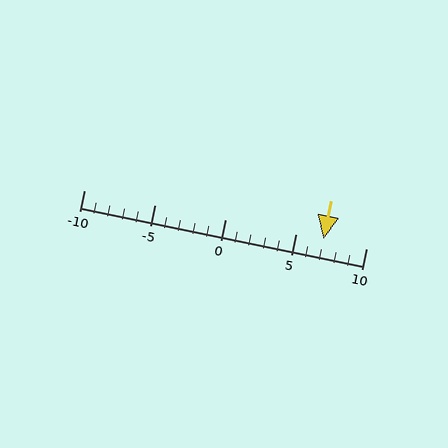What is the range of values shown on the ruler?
The ruler shows values from -10 to 10.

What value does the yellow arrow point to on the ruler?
The yellow arrow points to approximately 7.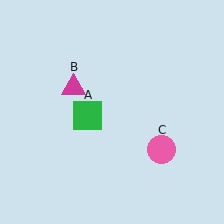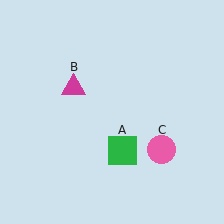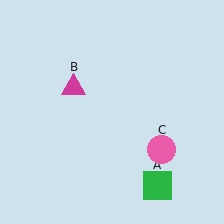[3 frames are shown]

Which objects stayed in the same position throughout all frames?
Magenta triangle (object B) and pink circle (object C) remained stationary.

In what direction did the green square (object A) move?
The green square (object A) moved down and to the right.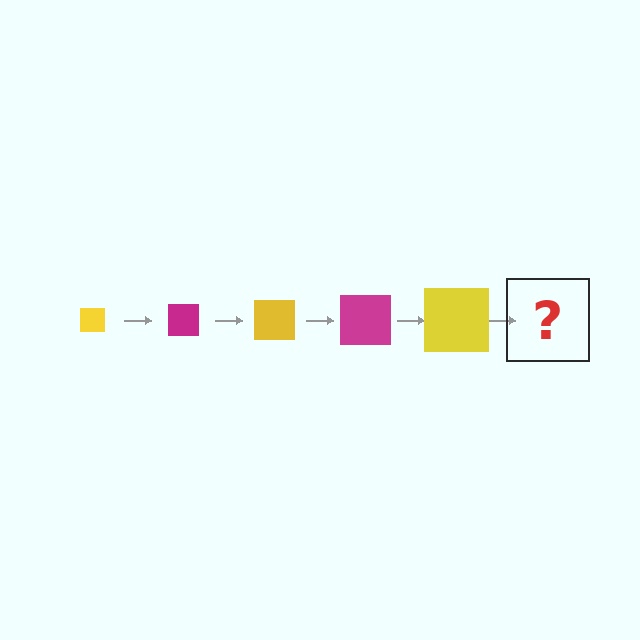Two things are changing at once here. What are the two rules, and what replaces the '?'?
The two rules are that the square grows larger each step and the color cycles through yellow and magenta. The '?' should be a magenta square, larger than the previous one.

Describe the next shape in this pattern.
It should be a magenta square, larger than the previous one.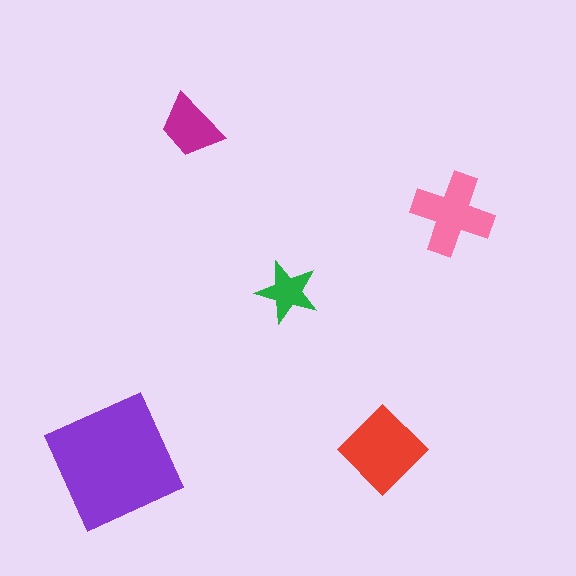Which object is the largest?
The purple square.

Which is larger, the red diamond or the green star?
The red diamond.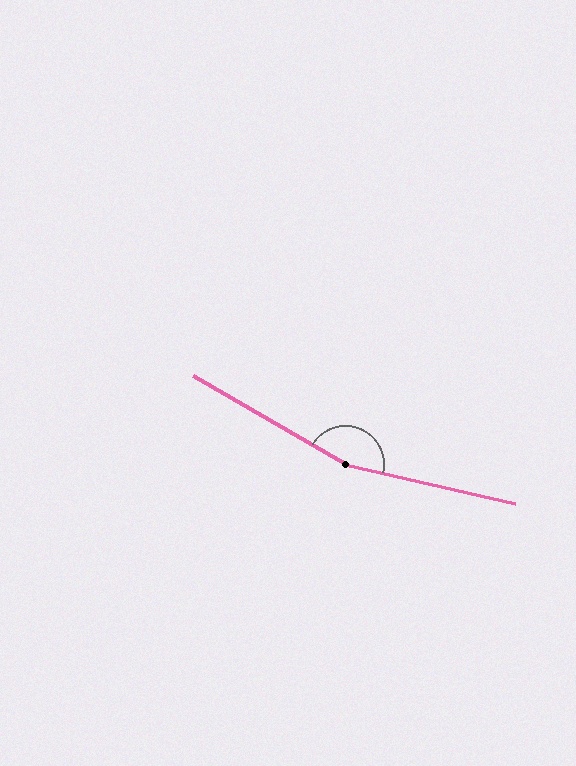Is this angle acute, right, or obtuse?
It is obtuse.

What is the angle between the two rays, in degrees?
Approximately 163 degrees.